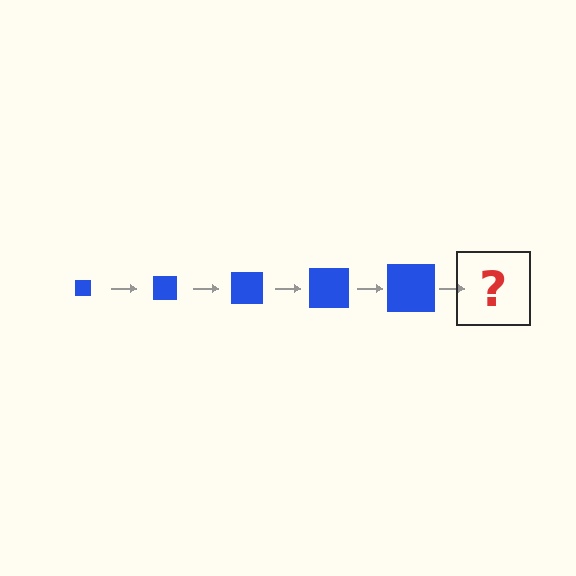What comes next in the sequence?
The next element should be a blue square, larger than the previous one.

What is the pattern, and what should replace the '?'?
The pattern is that the square gets progressively larger each step. The '?' should be a blue square, larger than the previous one.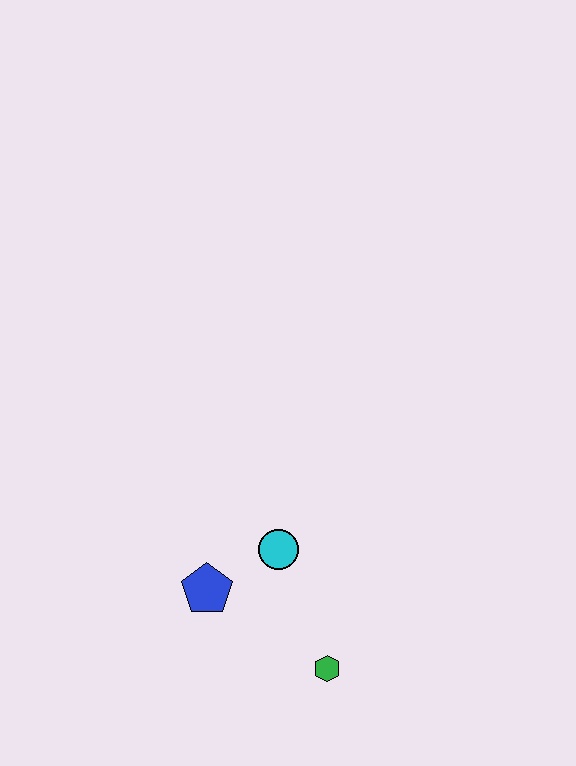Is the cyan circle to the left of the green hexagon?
Yes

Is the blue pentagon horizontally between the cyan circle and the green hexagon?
No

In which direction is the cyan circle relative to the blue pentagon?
The cyan circle is to the right of the blue pentagon.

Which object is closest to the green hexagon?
The cyan circle is closest to the green hexagon.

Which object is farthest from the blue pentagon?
The green hexagon is farthest from the blue pentagon.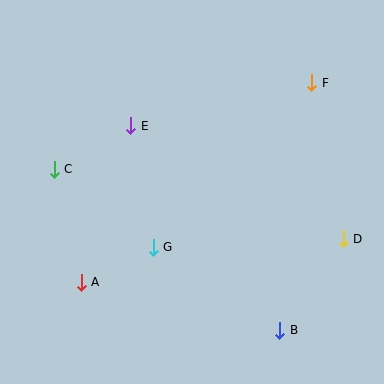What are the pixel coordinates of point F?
Point F is at (312, 83).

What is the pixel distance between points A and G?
The distance between A and G is 80 pixels.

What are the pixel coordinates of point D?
Point D is at (343, 239).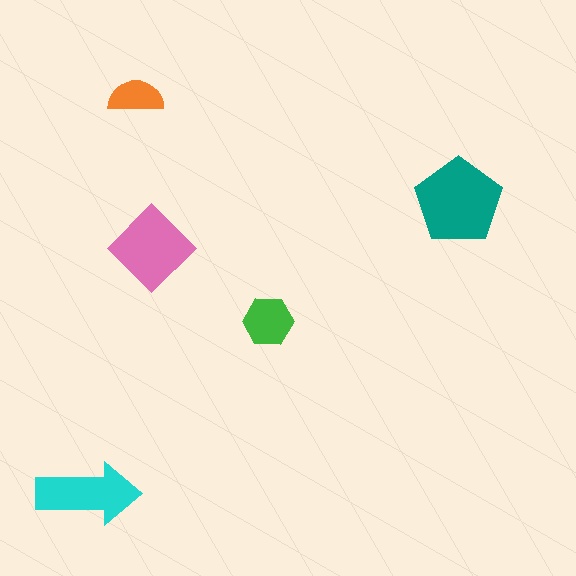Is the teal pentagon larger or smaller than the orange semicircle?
Larger.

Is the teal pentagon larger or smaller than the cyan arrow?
Larger.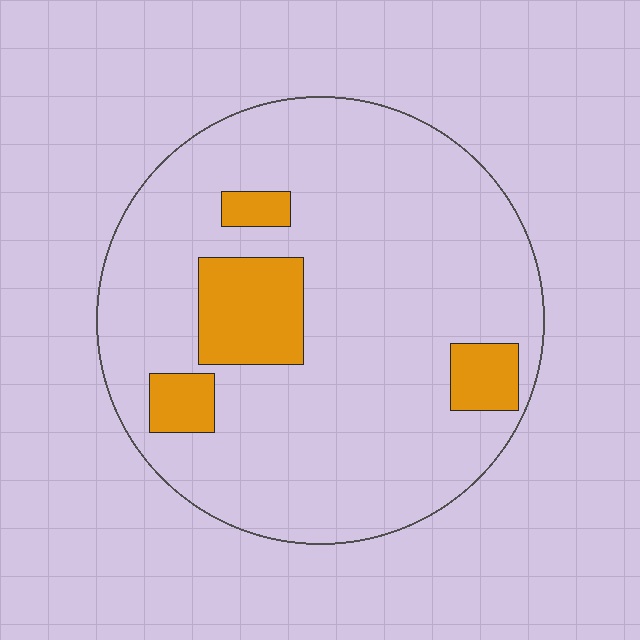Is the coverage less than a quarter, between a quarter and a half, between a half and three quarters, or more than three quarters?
Less than a quarter.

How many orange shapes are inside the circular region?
4.